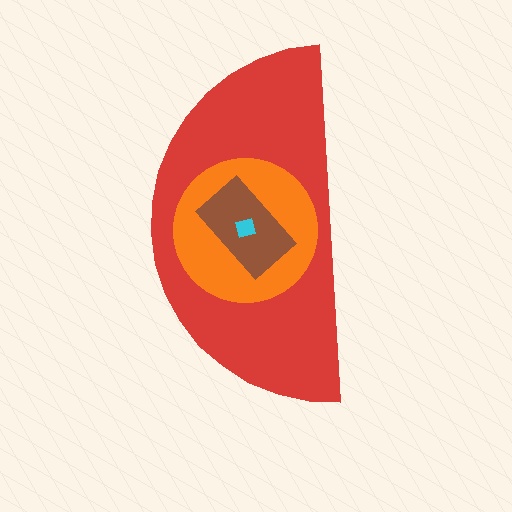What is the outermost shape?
The red semicircle.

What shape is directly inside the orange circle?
The brown rectangle.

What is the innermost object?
The cyan square.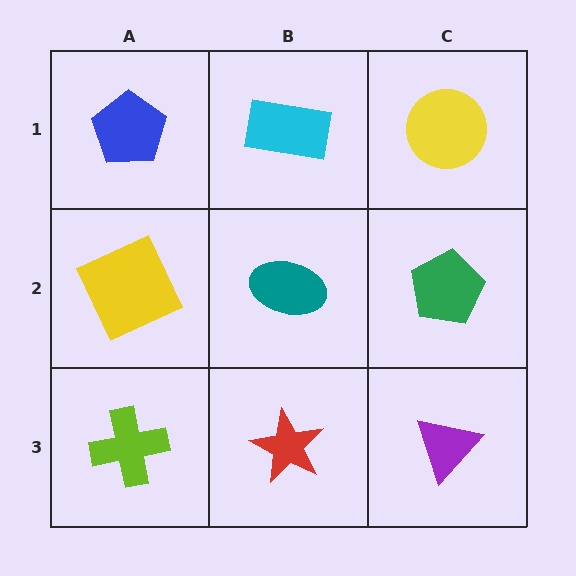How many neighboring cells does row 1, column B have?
3.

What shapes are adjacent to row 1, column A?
A yellow square (row 2, column A), a cyan rectangle (row 1, column B).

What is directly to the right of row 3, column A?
A red star.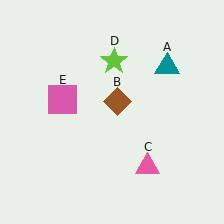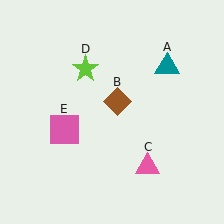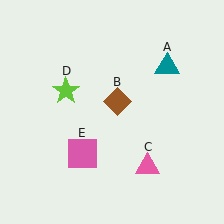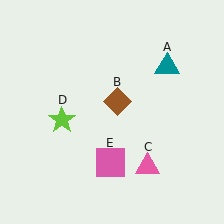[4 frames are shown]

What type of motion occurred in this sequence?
The lime star (object D), pink square (object E) rotated counterclockwise around the center of the scene.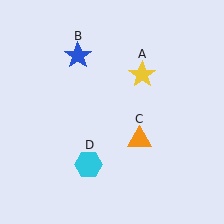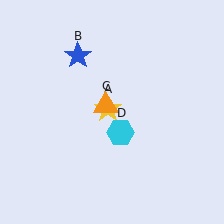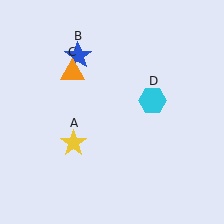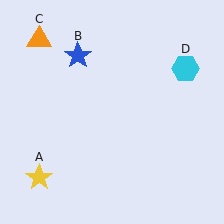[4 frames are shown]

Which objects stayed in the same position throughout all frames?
Blue star (object B) remained stationary.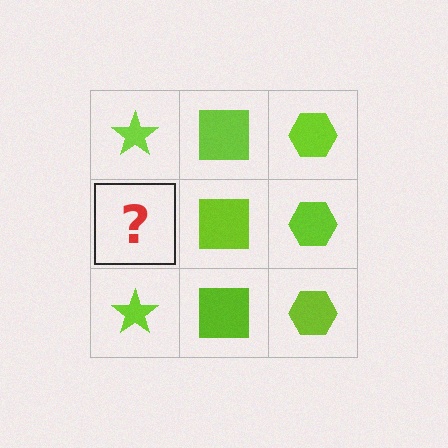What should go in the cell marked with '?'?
The missing cell should contain a lime star.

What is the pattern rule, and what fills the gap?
The rule is that each column has a consistent shape. The gap should be filled with a lime star.